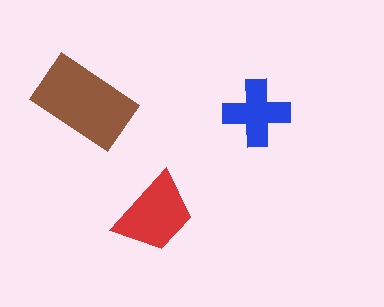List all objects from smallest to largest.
The blue cross, the red trapezoid, the brown rectangle.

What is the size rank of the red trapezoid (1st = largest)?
2nd.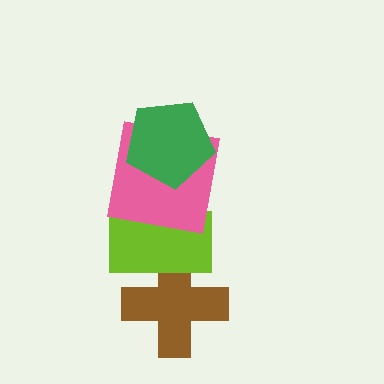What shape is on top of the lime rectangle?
The pink square is on top of the lime rectangle.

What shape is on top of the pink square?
The green pentagon is on top of the pink square.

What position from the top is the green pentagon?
The green pentagon is 1st from the top.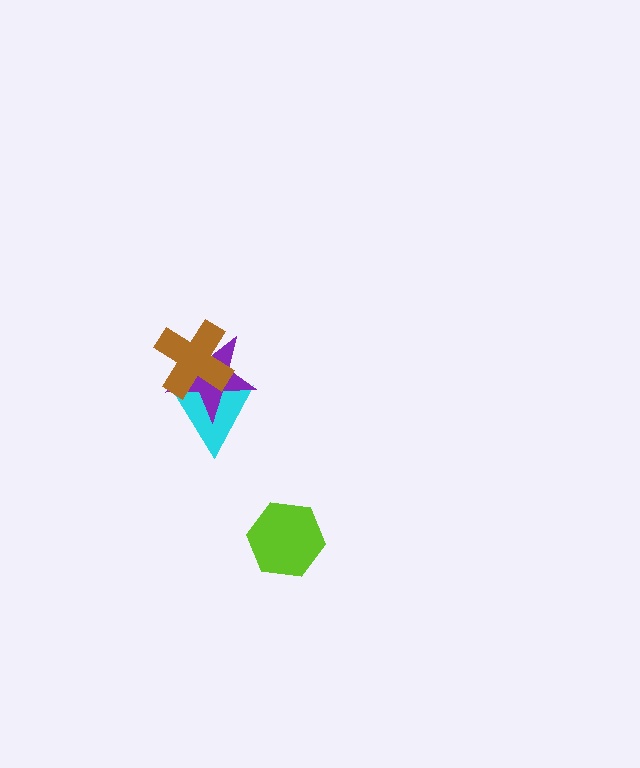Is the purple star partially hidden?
Yes, it is partially covered by another shape.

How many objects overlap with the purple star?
2 objects overlap with the purple star.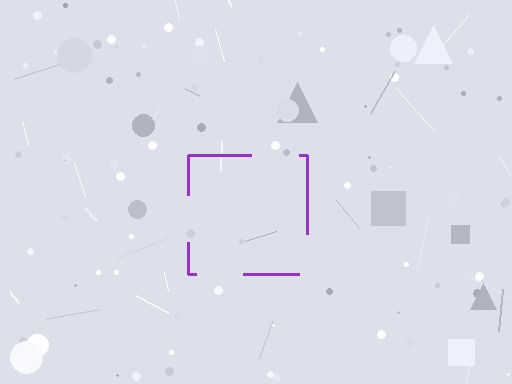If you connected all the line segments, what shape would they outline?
They would outline a square.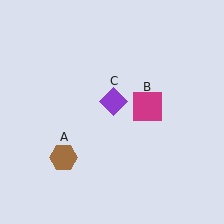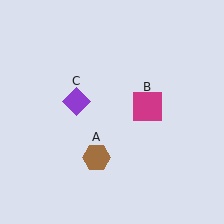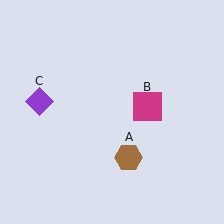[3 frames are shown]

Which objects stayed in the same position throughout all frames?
Magenta square (object B) remained stationary.